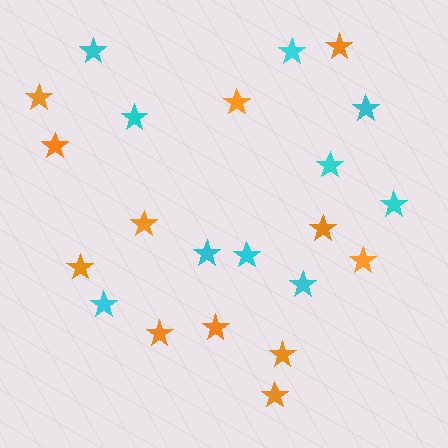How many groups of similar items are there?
There are 2 groups: one group of cyan stars (10) and one group of orange stars (12).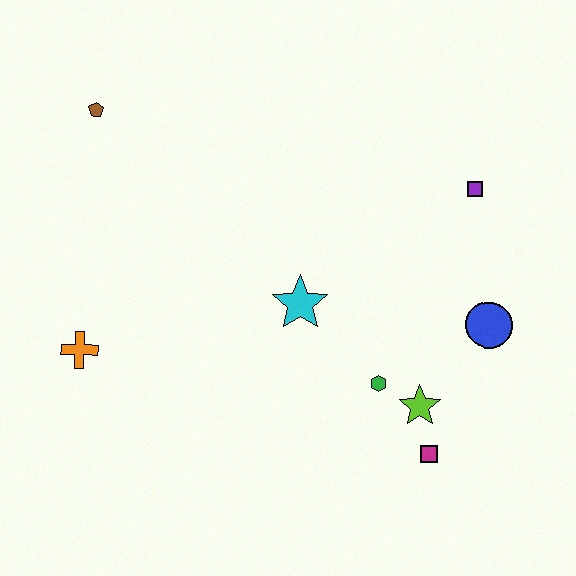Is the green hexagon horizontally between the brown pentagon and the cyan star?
No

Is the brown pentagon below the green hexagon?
No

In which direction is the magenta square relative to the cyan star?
The magenta square is below the cyan star.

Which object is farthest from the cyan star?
The brown pentagon is farthest from the cyan star.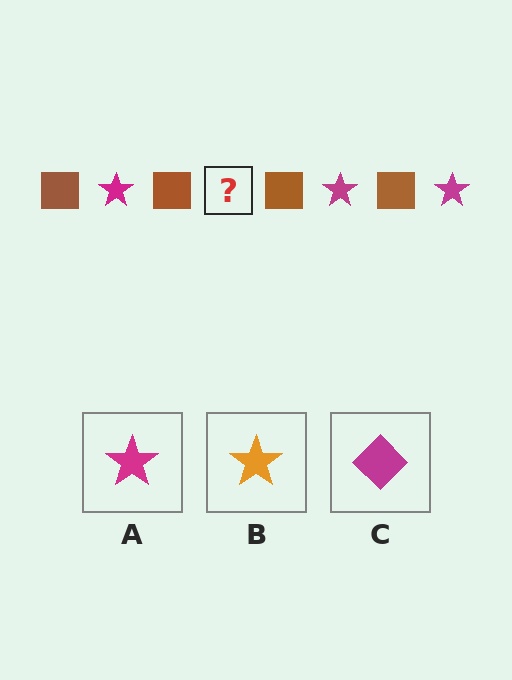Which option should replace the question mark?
Option A.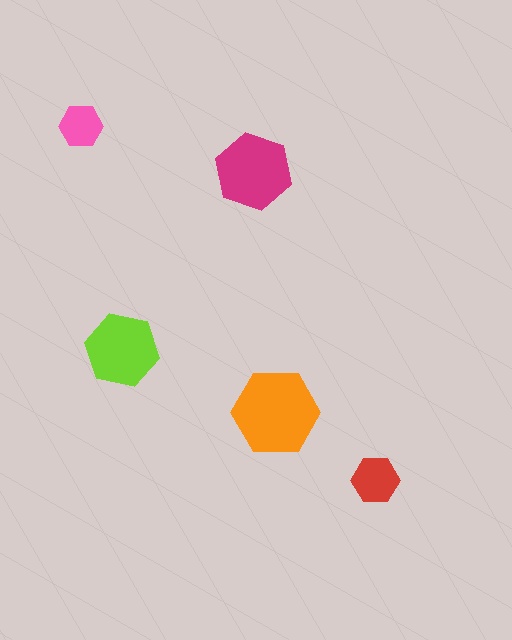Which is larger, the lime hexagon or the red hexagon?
The lime one.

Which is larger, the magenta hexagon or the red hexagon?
The magenta one.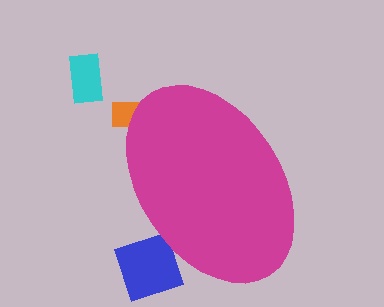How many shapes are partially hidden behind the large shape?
2 shapes are partially hidden.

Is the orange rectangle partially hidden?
Yes, the orange rectangle is partially hidden behind the magenta ellipse.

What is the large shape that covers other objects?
A magenta ellipse.